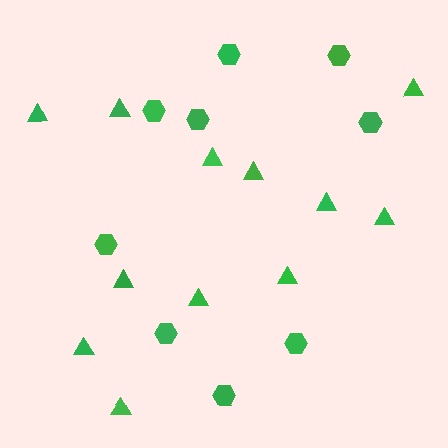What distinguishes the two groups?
There are 2 groups: one group of hexagons (9) and one group of triangles (12).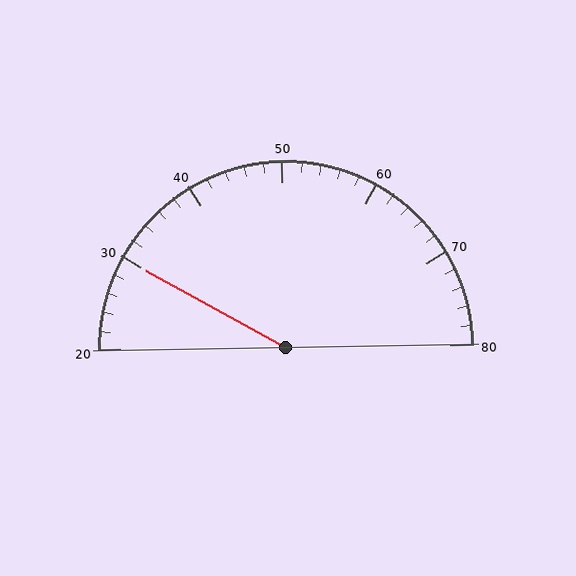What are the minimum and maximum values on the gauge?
The gauge ranges from 20 to 80.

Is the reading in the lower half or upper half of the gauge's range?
The reading is in the lower half of the range (20 to 80).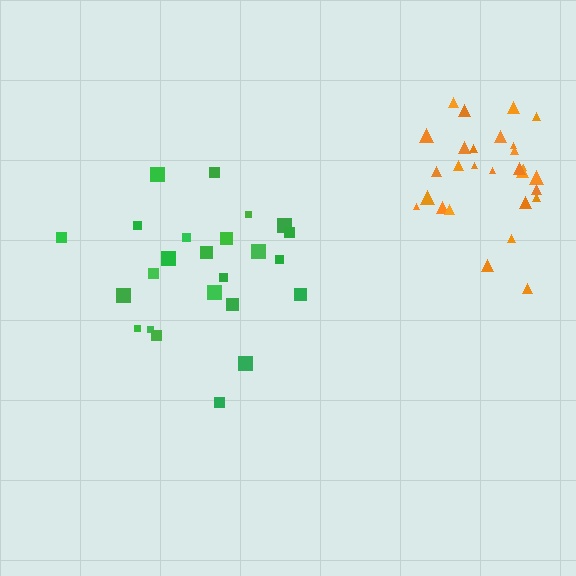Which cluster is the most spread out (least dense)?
Green.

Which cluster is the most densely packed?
Orange.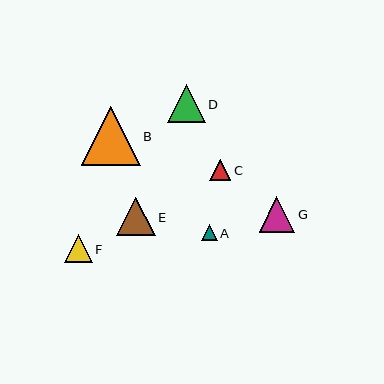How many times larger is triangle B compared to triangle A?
Triangle B is approximately 3.8 times the size of triangle A.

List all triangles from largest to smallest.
From largest to smallest: B, E, D, G, F, C, A.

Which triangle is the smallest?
Triangle A is the smallest with a size of approximately 16 pixels.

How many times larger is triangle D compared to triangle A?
Triangle D is approximately 2.5 times the size of triangle A.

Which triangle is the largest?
Triangle B is the largest with a size of approximately 59 pixels.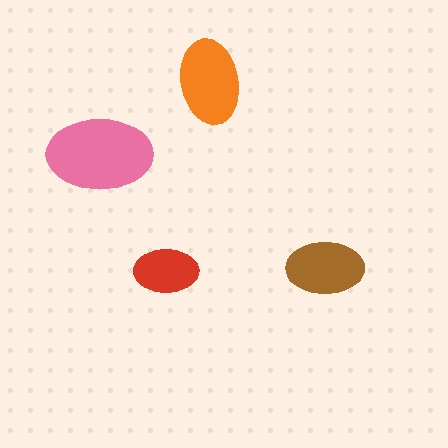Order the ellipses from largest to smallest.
the pink one, the orange one, the brown one, the red one.